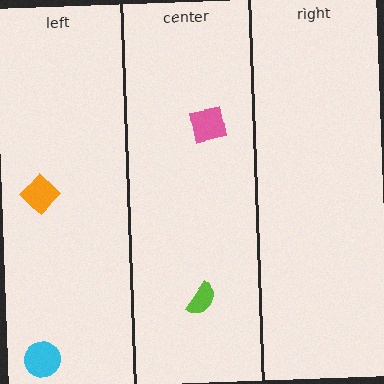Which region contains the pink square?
The center region.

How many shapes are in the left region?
2.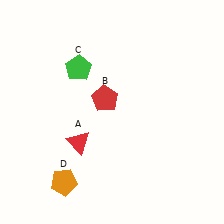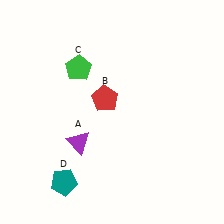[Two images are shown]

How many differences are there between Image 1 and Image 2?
There are 2 differences between the two images.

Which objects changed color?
A changed from red to purple. D changed from orange to teal.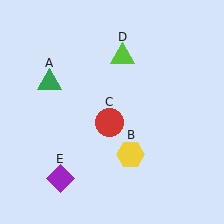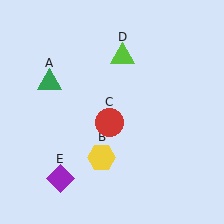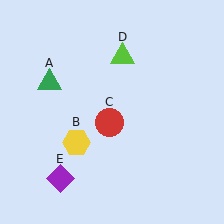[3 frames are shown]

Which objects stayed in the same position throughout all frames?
Green triangle (object A) and red circle (object C) and lime triangle (object D) and purple diamond (object E) remained stationary.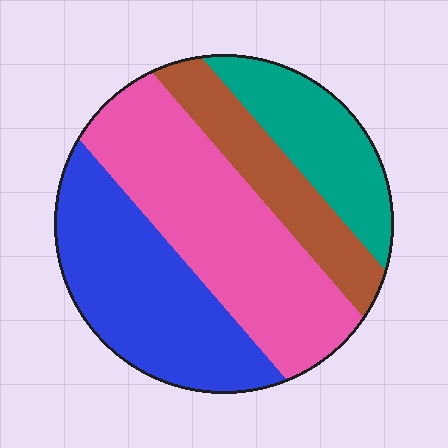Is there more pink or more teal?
Pink.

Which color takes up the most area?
Pink, at roughly 35%.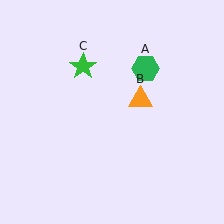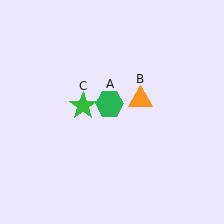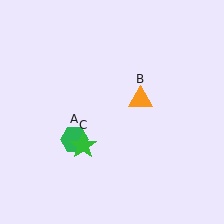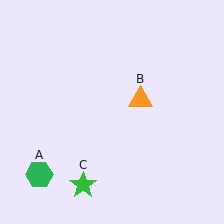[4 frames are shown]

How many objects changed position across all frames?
2 objects changed position: green hexagon (object A), green star (object C).